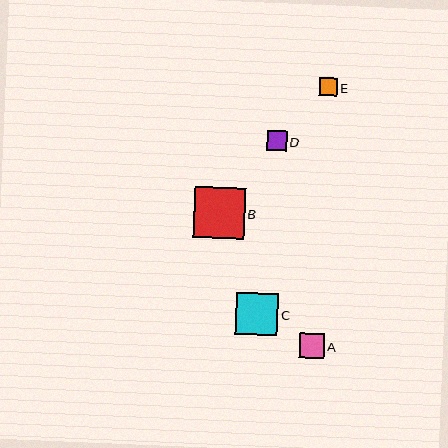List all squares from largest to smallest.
From largest to smallest: B, C, A, D, E.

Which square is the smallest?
Square E is the smallest with a size of approximately 18 pixels.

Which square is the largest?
Square B is the largest with a size of approximately 51 pixels.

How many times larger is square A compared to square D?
Square A is approximately 1.2 times the size of square D.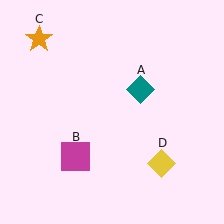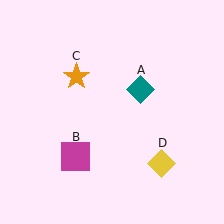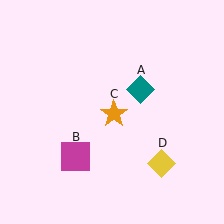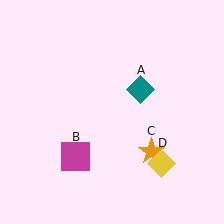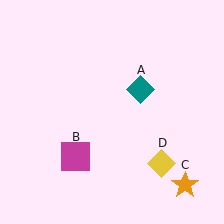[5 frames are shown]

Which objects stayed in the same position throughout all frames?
Teal diamond (object A) and magenta square (object B) and yellow diamond (object D) remained stationary.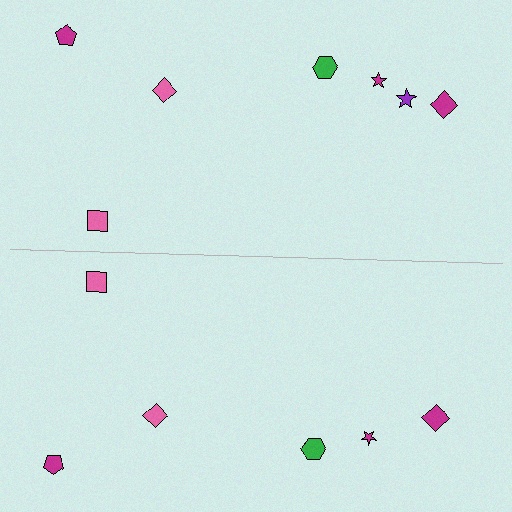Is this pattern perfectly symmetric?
No, the pattern is not perfectly symmetric. A purple star is missing from the bottom side.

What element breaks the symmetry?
A purple star is missing from the bottom side.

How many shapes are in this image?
There are 13 shapes in this image.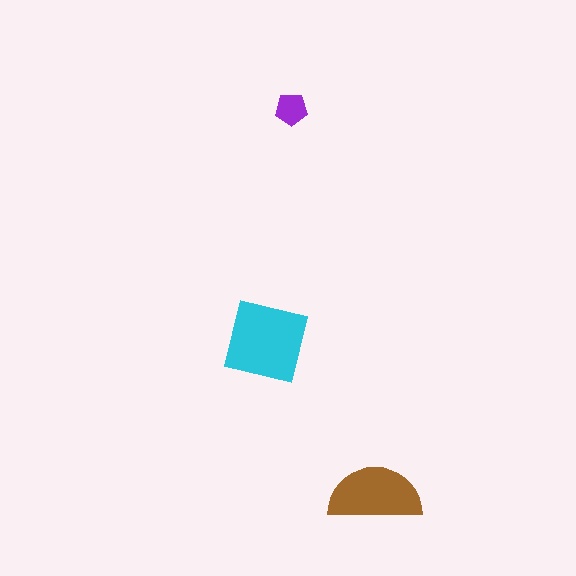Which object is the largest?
The cyan square.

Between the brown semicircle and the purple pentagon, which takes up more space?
The brown semicircle.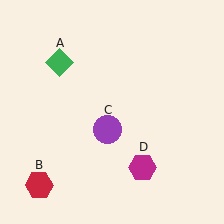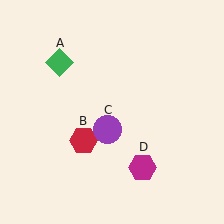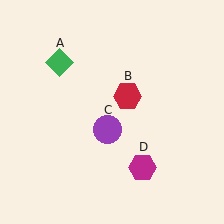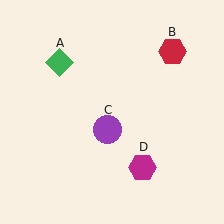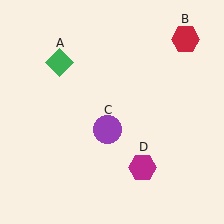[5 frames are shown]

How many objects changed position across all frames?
1 object changed position: red hexagon (object B).